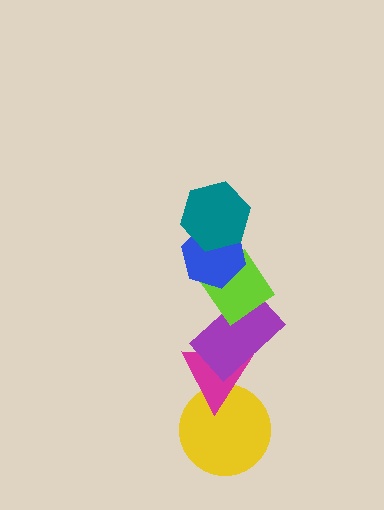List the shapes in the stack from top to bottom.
From top to bottom: the teal hexagon, the blue hexagon, the lime diamond, the purple rectangle, the magenta triangle, the yellow circle.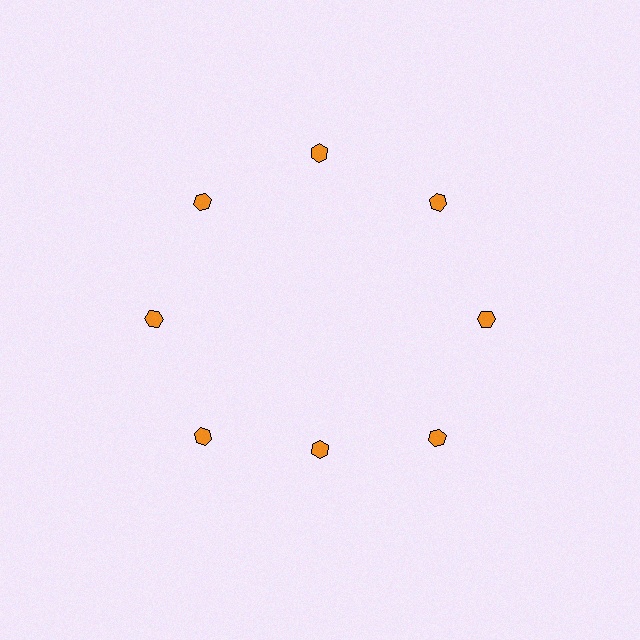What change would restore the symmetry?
The symmetry would be restored by moving it outward, back onto the ring so that all 8 hexagons sit at equal angles and equal distance from the center.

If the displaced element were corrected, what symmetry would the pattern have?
It would have 8-fold rotational symmetry — the pattern would map onto itself every 45 degrees.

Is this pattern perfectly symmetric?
No. The 8 orange hexagons are arranged in a ring, but one element near the 6 o'clock position is pulled inward toward the center, breaking the 8-fold rotational symmetry.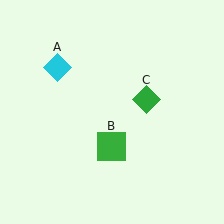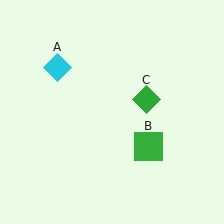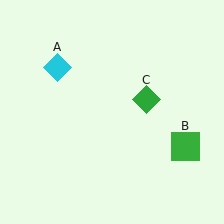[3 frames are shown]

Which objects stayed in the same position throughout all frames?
Cyan diamond (object A) and green diamond (object C) remained stationary.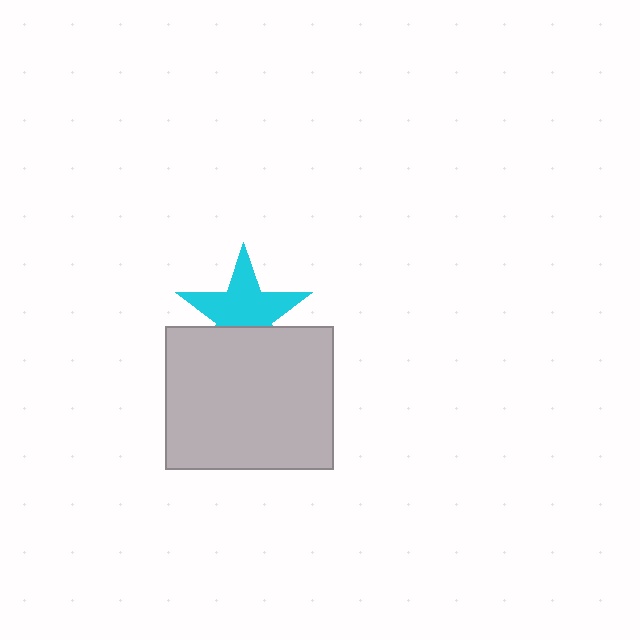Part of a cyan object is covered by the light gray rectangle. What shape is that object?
It is a star.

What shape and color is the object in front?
The object in front is a light gray rectangle.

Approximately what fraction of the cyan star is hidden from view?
Roughly 35% of the cyan star is hidden behind the light gray rectangle.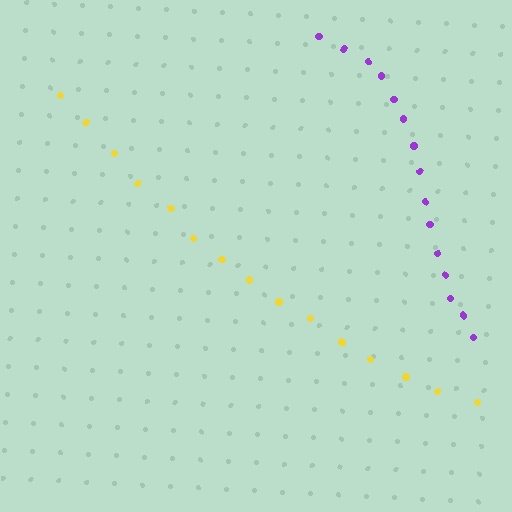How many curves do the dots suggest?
There are 2 distinct paths.